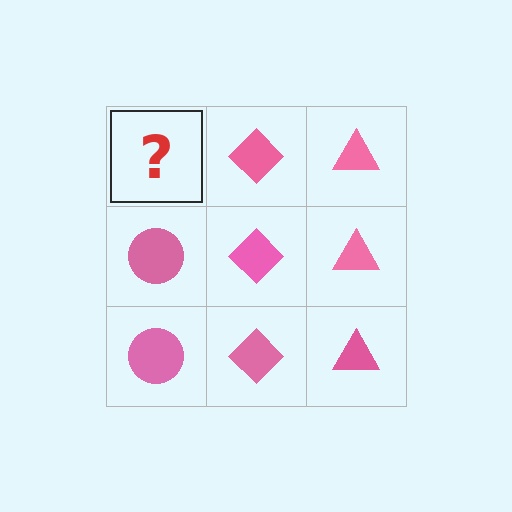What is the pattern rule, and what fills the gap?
The rule is that each column has a consistent shape. The gap should be filled with a pink circle.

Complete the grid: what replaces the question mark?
The question mark should be replaced with a pink circle.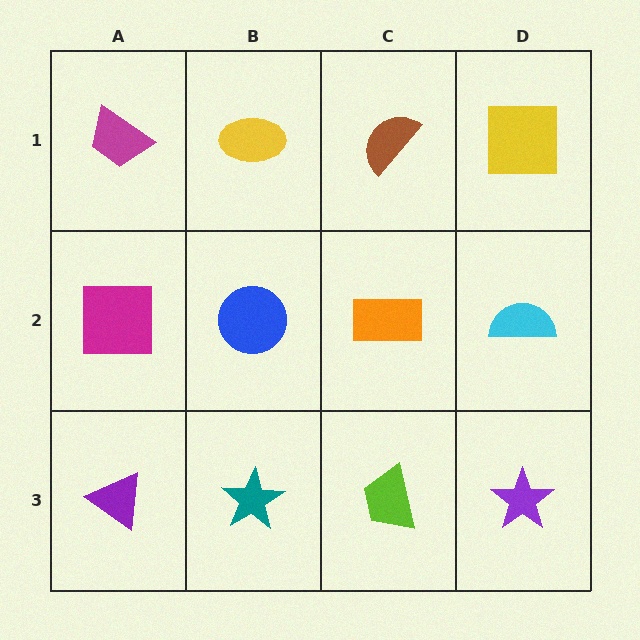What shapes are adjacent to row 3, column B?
A blue circle (row 2, column B), a purple triangle (row 3, column A), a lime trapezoid (row 3, column C).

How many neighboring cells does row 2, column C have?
4.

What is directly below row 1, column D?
A cyan semicircle.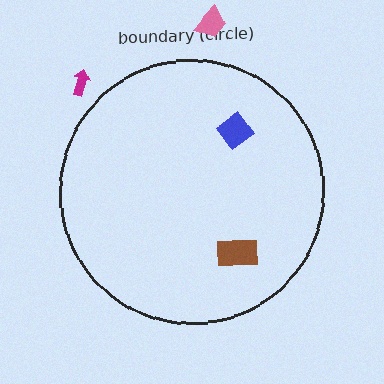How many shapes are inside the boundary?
2 inside, 2 outside.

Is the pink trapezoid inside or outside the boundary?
Outside.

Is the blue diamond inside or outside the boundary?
Inside.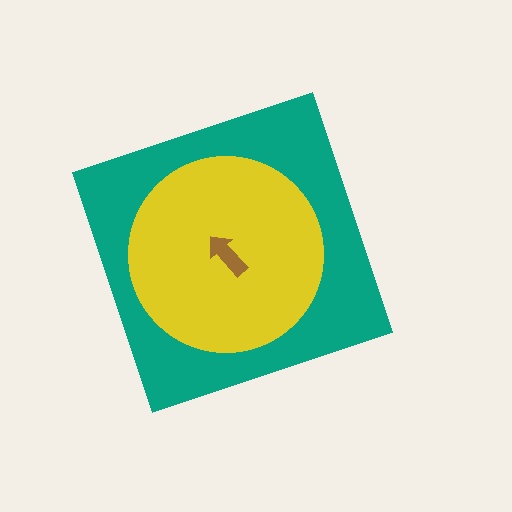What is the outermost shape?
The teal diamond.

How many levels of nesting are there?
3.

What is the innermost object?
The brown arrow.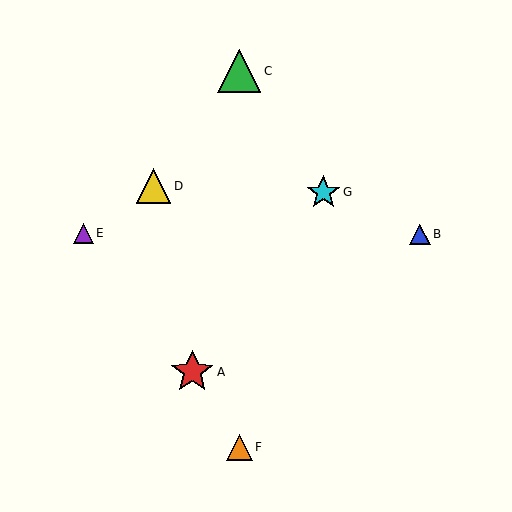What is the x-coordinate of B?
Object B is at x≈420.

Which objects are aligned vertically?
Objects C, F are aligned vertically.